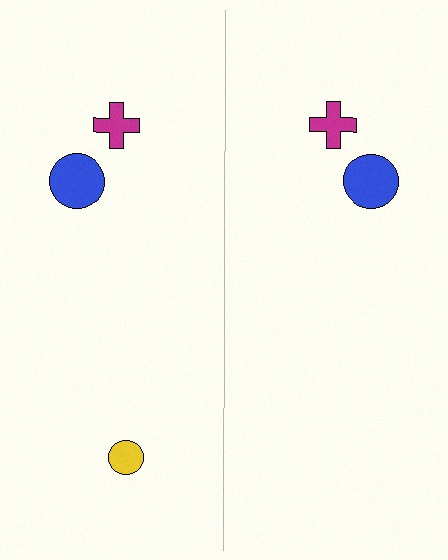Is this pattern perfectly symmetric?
No, the pattern is not perfectly symmetric. A yellow circle is missing from the right side.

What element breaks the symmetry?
A yellow circle is missing from the right side.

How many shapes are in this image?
There are 5 shapes in this image.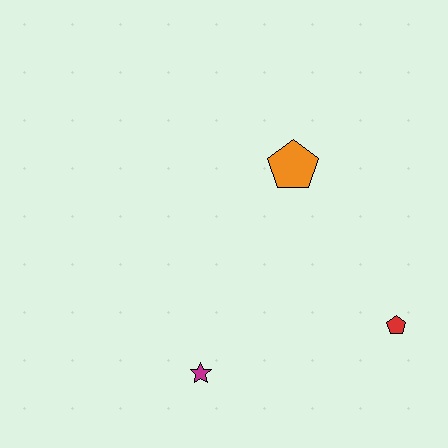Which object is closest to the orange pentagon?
The red pentagon is closest to the orange pentagon.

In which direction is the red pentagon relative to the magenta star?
The red pentagon is to the right of the magenta star.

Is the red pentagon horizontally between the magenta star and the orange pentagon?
No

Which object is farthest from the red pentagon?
The magenta star is farthest from the red pentagon.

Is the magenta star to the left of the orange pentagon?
Yes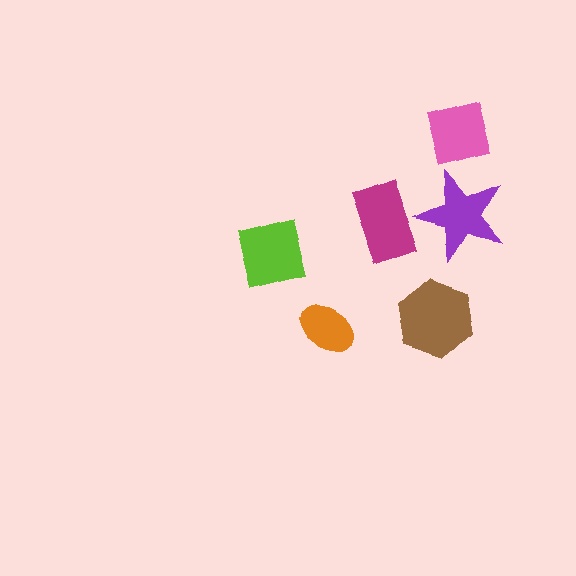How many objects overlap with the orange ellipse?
0 objects overlap with the orange ellipse.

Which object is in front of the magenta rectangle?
The purple star is in front of the magenta rectangle.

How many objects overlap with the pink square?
0 objects overlap with the pink square.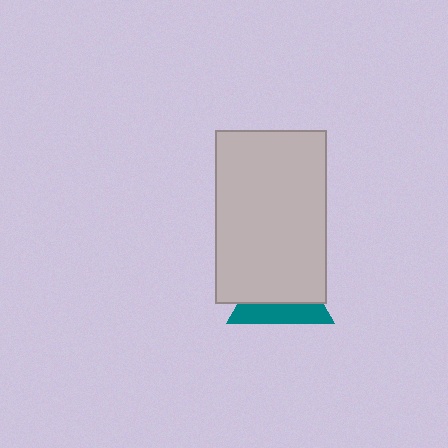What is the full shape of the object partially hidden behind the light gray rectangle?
The partially hidden object is a teal triangle.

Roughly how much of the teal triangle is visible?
A small part of it is visible (roughly 38%).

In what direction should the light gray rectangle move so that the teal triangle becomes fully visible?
The light gray rectangle should move up. That is the shortest direction to clear the overlap and leave the teal triangle fully visible.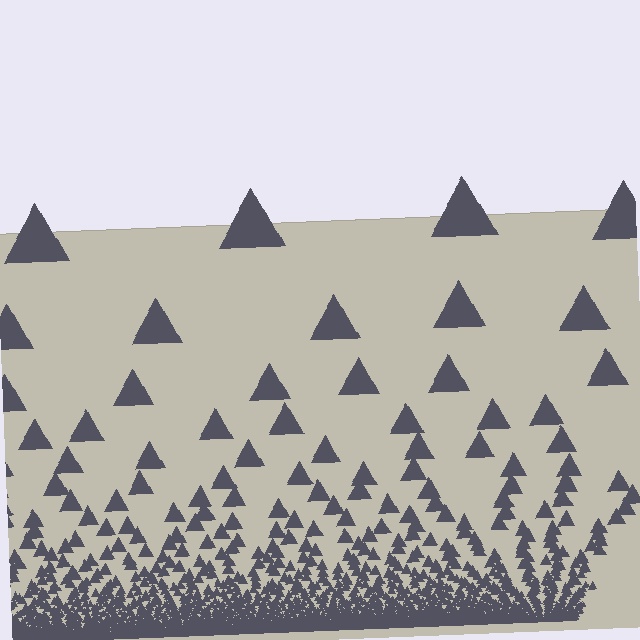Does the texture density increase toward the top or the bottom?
Density increases toward the bottom.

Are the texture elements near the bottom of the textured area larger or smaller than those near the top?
Smaller. The gradient is inverted — elements near the bottom are smaller and denser.